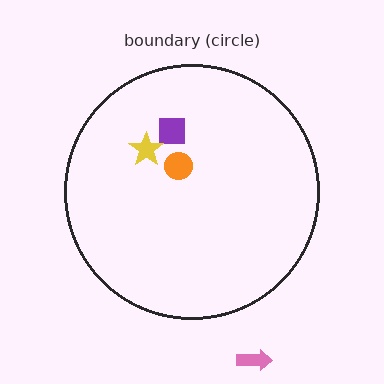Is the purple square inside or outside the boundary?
Inside.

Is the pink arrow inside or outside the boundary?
Outside.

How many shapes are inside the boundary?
3 inside, 1 outside.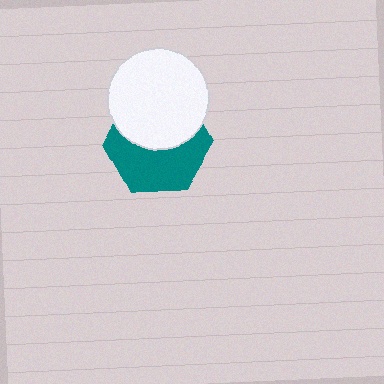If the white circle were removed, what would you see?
You would see the complete teal hexagon.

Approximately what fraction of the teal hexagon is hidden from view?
Roughly 47% of the teal hexagon is hidden behind the white circle.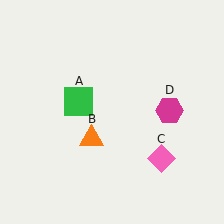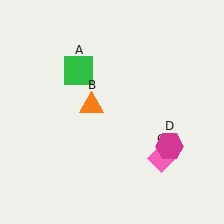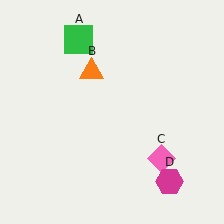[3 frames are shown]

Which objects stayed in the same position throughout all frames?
Pink diamond (object C) remained stationary.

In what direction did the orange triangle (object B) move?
The orange triangle (object B) moved up.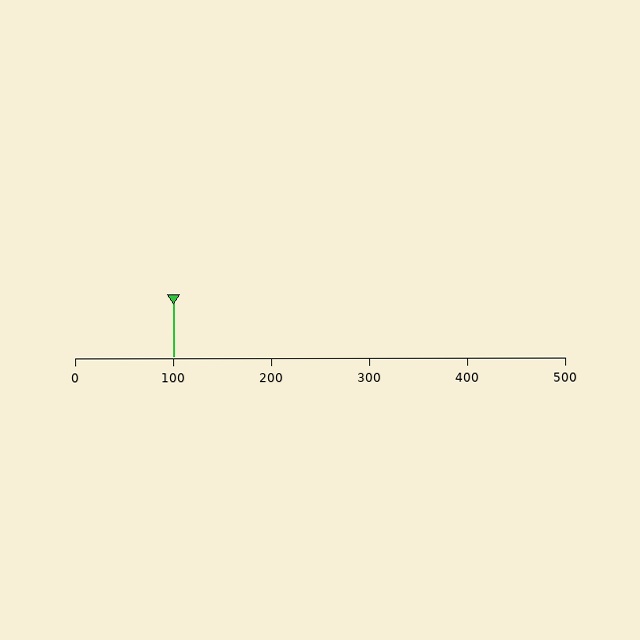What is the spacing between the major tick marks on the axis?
The major ticks are spaced 100 apart.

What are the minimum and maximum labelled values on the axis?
The axis runs from 0 to 500.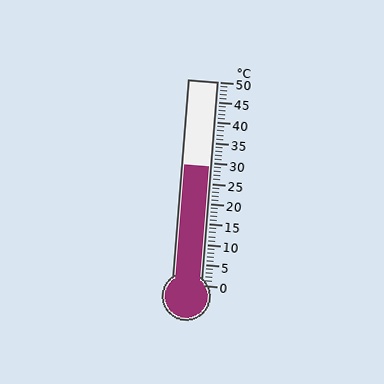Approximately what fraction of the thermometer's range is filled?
The thermometer is filled to approximately 60% of its range.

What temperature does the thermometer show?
The thermometer shows approximately 29°C.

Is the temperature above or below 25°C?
The temperature is above 25°C.